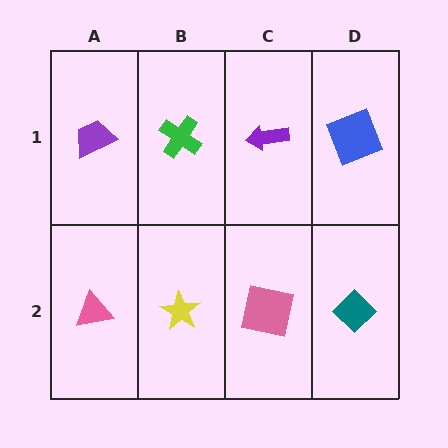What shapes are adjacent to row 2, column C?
A purple arrow (row 1, column C), a yellow star (row 2, column B), a teal diamond (row 2, column D).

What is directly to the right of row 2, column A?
A yellow star.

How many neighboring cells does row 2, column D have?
2.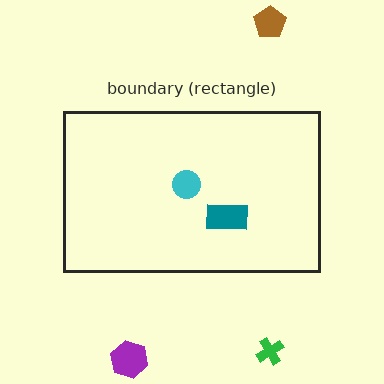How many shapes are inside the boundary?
2 inside, 3 outside.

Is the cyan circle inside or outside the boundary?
Inside.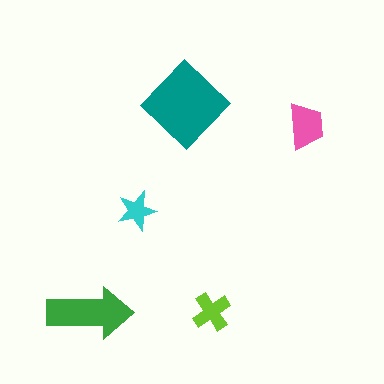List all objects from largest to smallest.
The teal diamond, the green arrow, the pink trapezoid, the lime cross, the cyan star.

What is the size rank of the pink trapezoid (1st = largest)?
3rd.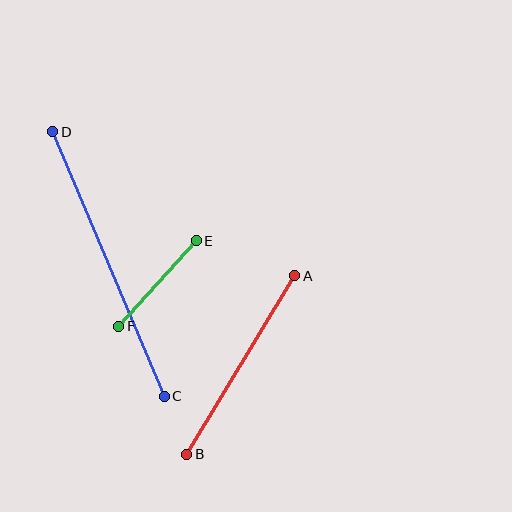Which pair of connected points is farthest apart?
Points C and D are farthest apart.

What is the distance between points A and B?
The distance is approximately 209 pixels.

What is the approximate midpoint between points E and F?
The midpoint is at approximately (158, 284) pixels.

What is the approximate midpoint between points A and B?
The midpoint is at approximately (241, 365) pixels.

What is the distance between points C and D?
The distance is approximately 287 pixels.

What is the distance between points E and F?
The distance is approximately 115 pixels.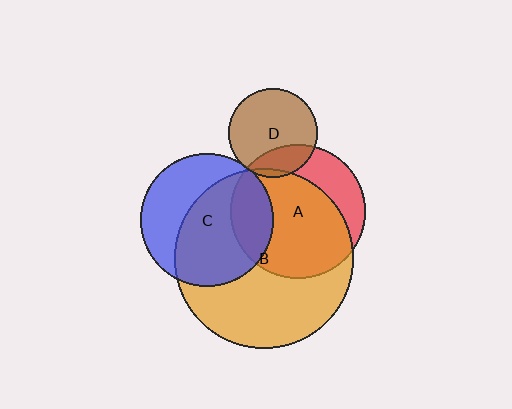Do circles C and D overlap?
Yes.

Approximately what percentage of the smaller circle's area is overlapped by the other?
Approximately 5%.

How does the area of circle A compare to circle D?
Approximately 2.3 times.